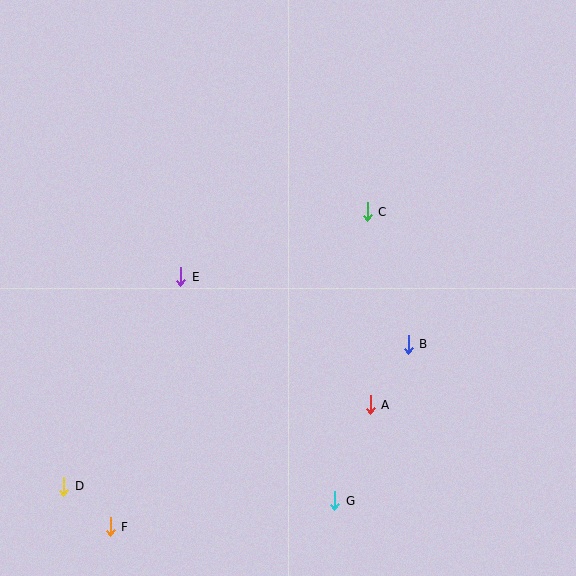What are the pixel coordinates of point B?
Point B is at (408, 344).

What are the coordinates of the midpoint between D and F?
The midpoint between D and F is at (87, 506).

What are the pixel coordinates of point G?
Point G is at (335, 501).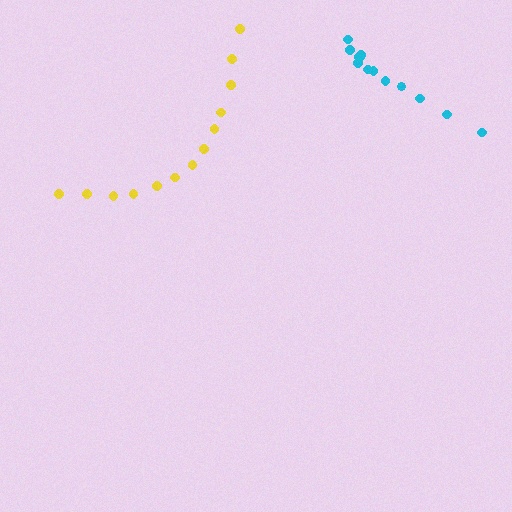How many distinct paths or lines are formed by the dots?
There are 2 distinct paths.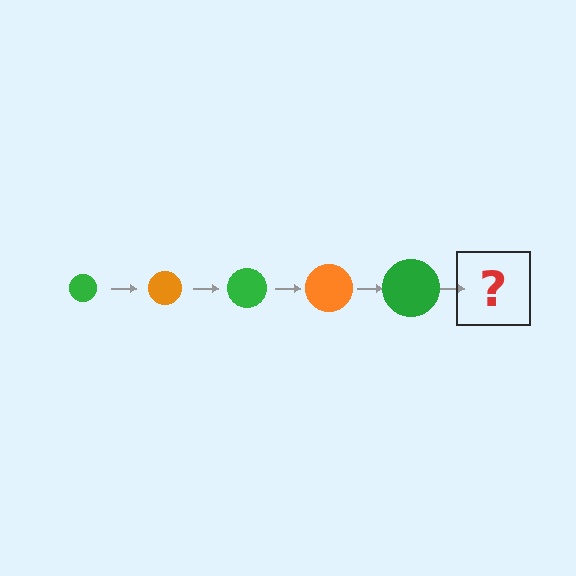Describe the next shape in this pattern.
It should be an orange circle, larger than the previous one.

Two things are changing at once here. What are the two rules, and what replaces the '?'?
The two rules are that the circle grows larger each step and the color cycles through green and orange. The '?' should be an orange circle, larger than the previous one.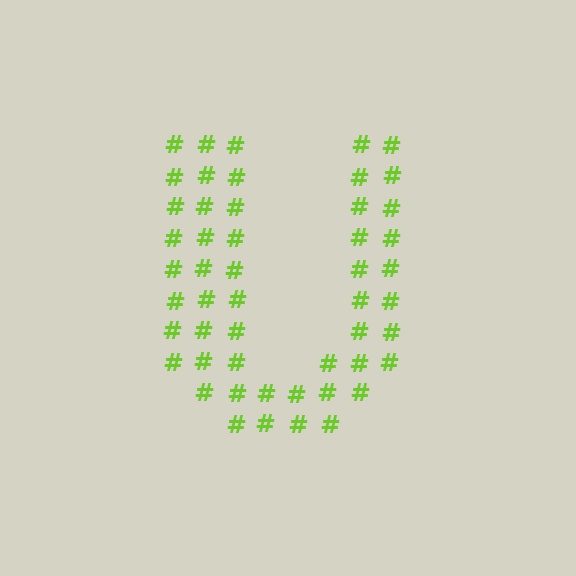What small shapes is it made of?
It is made of small hash symbols.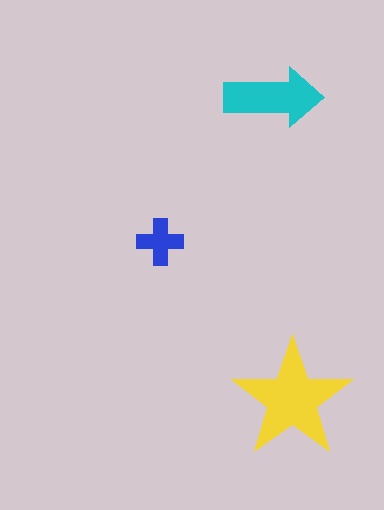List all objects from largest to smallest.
The yellow star, the cyan arrow, the blue cross.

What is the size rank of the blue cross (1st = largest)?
3rd.